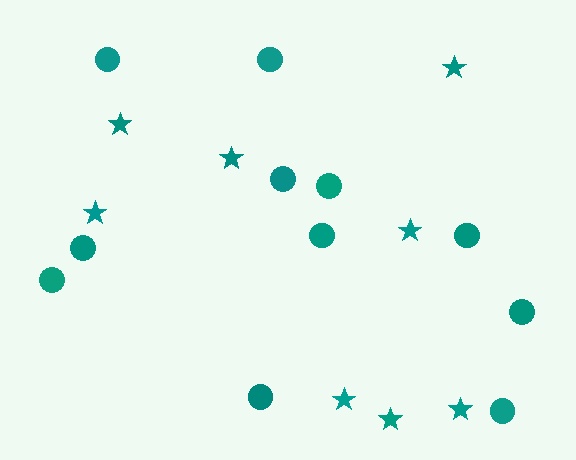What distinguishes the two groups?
There are 2 groups: one group of circles (11) and one group of stars (8).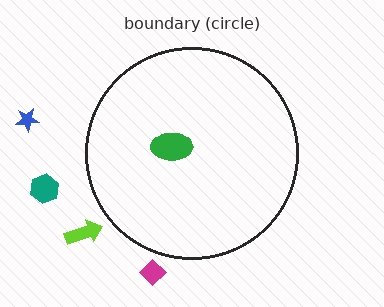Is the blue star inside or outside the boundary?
Outside.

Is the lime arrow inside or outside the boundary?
Outside.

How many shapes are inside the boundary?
1 inside, 4 outside.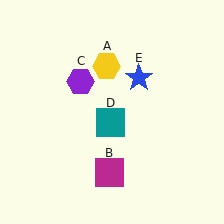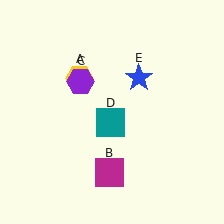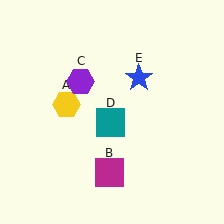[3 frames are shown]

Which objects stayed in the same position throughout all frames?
Magenta square (object B) and purple hexagon (object C) and teal square (object D) and blue star (object E) remained stationary.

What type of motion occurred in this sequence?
The yellow hexagon (object A) rotated counterclockwise around the center of the scene.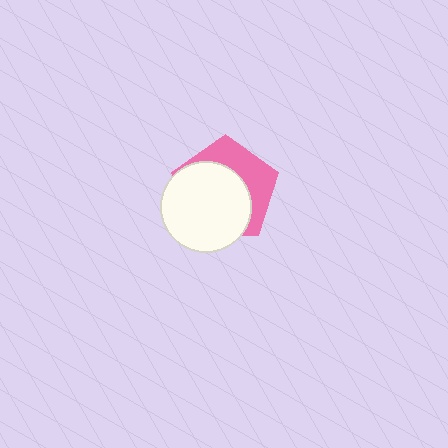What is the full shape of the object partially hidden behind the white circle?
The partially hidden object is a pink pentagon.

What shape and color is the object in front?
The object in front is a white circle.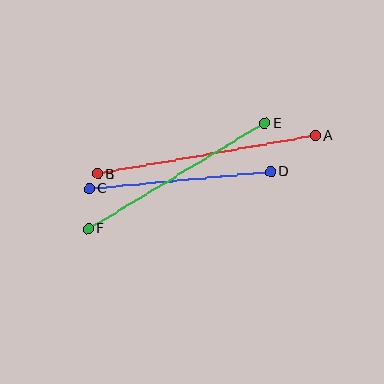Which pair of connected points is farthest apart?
Points A and B are farthest apart.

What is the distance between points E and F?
The distance is approximately 205 pixels.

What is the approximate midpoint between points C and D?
The midpoint is at approximately (180, 180) pixels.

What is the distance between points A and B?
The distance is approximately 221 pixels.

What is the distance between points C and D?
The distance is approximately 182 pixels.